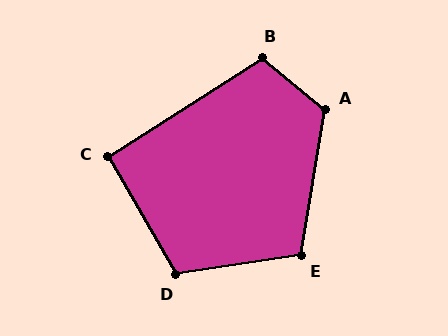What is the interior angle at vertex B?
Approximately 108 degrees (obtuse).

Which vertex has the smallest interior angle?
C, at approximately 93 degrees.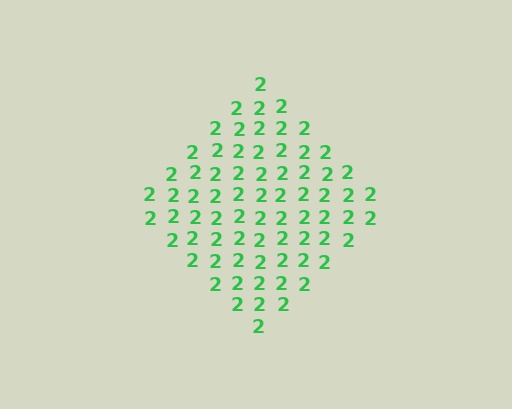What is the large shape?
The large shape is a diamond.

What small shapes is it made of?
It is made of small digit 2's.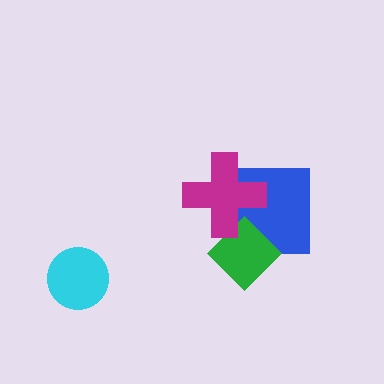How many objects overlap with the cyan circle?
0 objects overlap with the cyan circle.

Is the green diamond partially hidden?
Yes, it is partially covered by another shape.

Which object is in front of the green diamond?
The magenta cross is in front of the green diamond.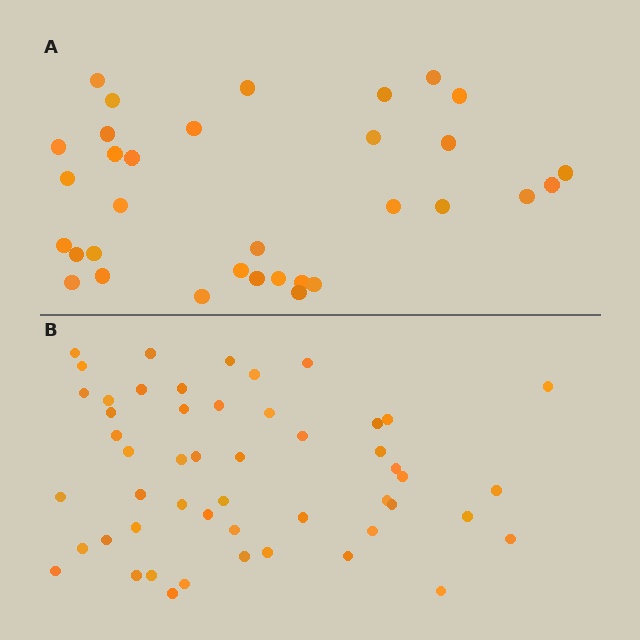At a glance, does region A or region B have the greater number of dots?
Region B (the bottom region) has more dots.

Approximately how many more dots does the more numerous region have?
Region B has approximately 20 more dots than region A.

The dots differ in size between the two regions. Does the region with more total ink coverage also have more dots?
No. Region A has more total ink coverage because its dots are larger, but region B actually contains more individual dots. Total area can be misleading — the number of items is what matters here.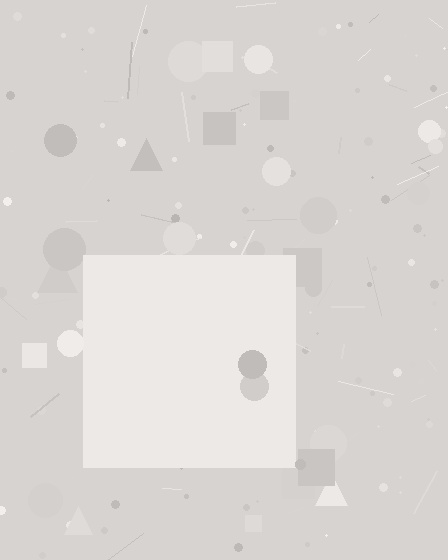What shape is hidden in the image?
A square is hidden in the image.